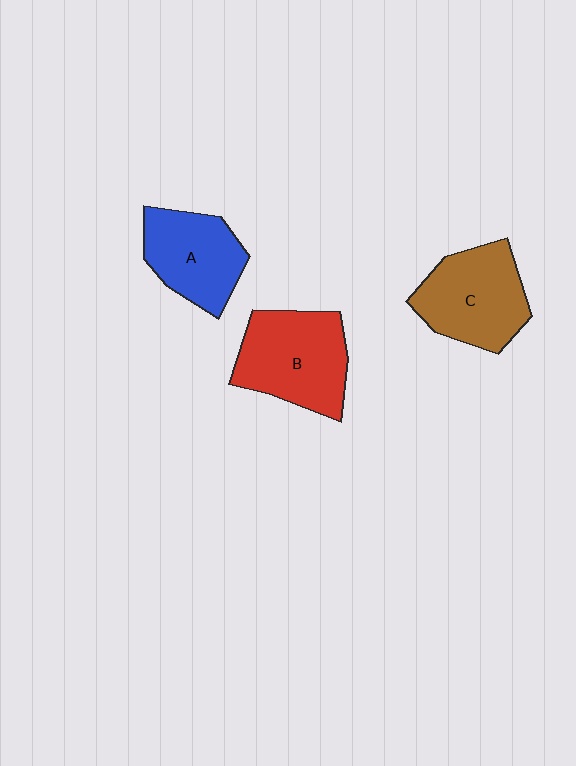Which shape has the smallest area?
Shape A (blue).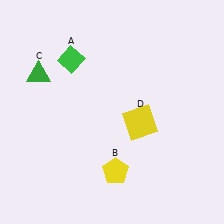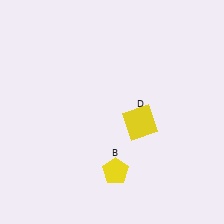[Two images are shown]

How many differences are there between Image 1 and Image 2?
There are 2 differences between the two images.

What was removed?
The green diamond (A), the green triangle (C) were removed in Image 2.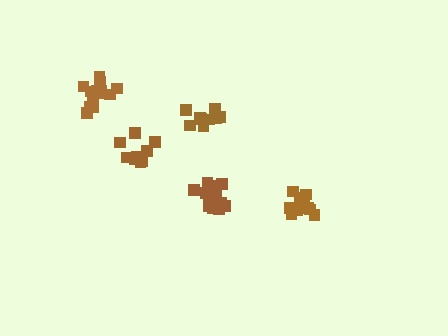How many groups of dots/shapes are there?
There are 5 groups.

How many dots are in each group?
Group 1: 13 dots, Group 2: 9 dots, Group 3: 13 dots, Group 4: 13 dots, Group 5: 9 dots (57 total).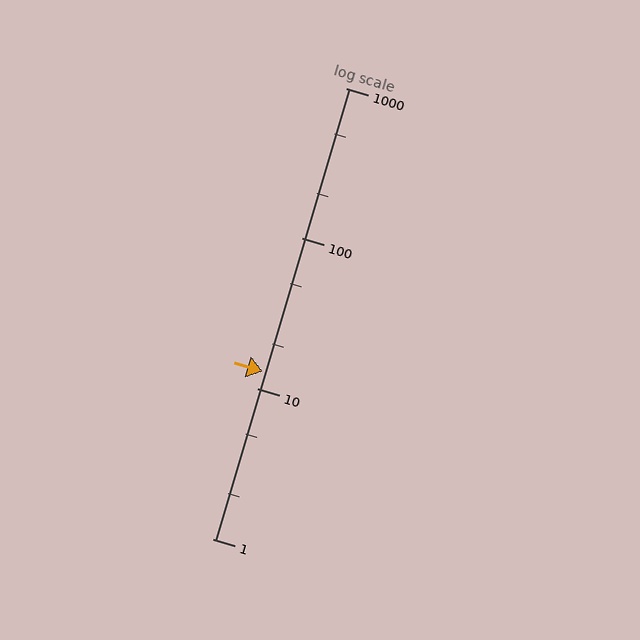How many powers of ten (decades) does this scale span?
The scale spans 3 decades, from 1 to 1000.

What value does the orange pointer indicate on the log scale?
The pointer indicates approximately 13.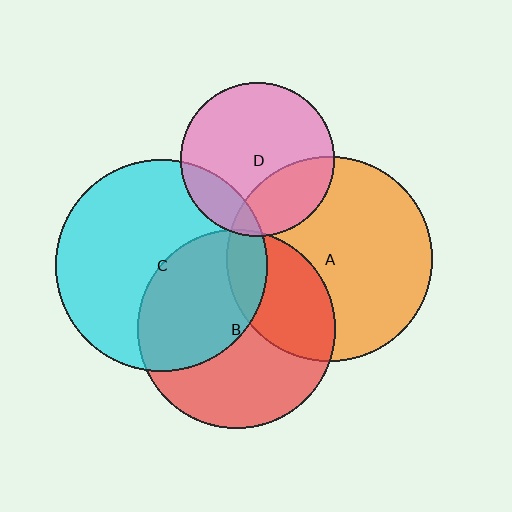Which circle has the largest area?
Circle C (cyan).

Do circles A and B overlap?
Yes.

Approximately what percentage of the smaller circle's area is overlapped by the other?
Approximately 30%.